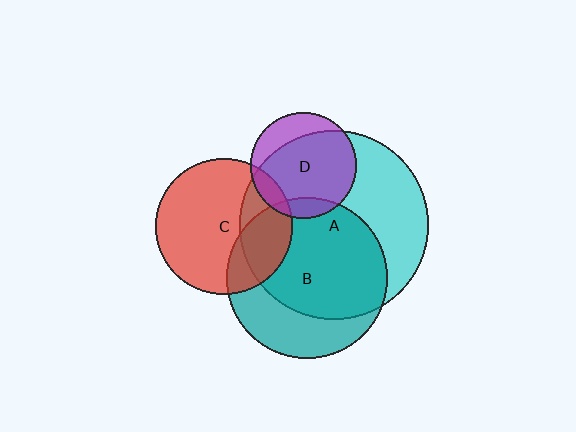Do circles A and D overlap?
Yes.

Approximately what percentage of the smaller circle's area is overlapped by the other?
Approximately 75%.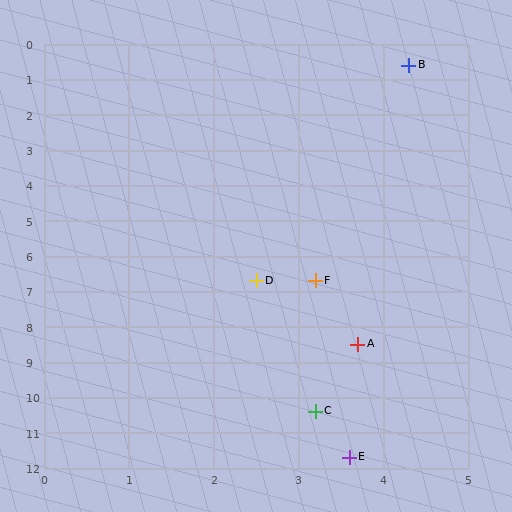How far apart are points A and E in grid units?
Points A and E are about 3.2 grid units apart.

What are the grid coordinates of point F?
Point F is at approximately (3.2, 6.7).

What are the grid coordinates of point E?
Point E is at approximately (3.6, 11.7).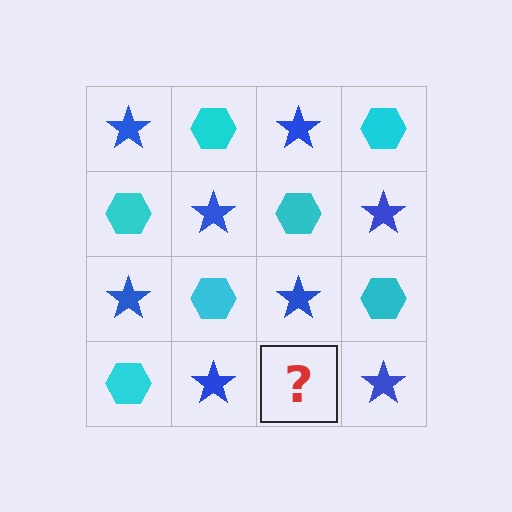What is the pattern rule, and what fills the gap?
The rule is that it alternates blue star and cyan hexagon in a checkerboard pattern. The gap should be filled with a cyan hexagon.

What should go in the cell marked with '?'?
The missing cell should contain a cyan hexagon.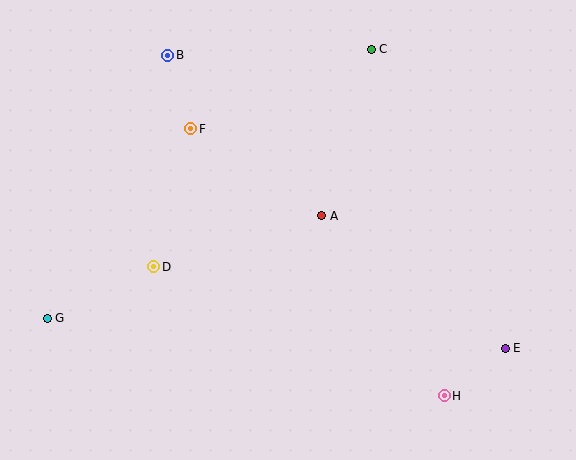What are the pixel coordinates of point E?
Point E is at (505, 348).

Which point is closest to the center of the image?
Point A at (322, 216) is closest to the center.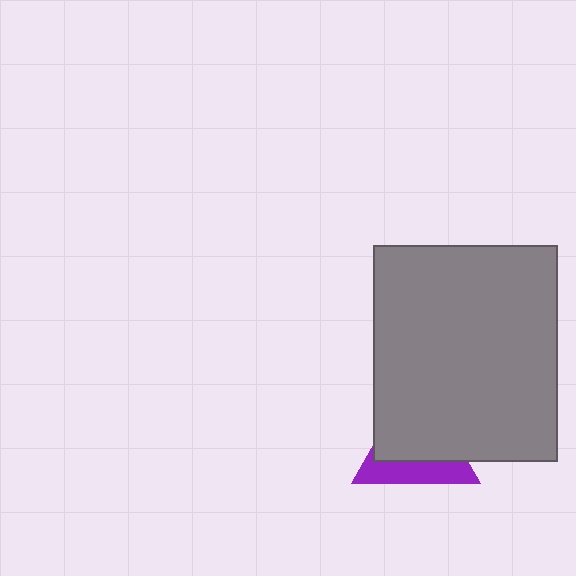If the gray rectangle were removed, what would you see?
You would see the complete purple triangle.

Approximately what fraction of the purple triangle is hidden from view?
Roughly 64% of the purple triangle is hidden behind the gray rectangle.